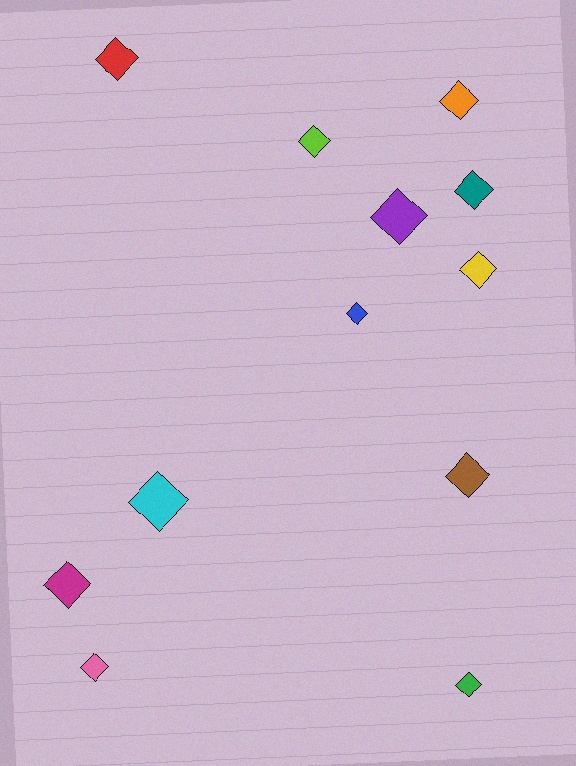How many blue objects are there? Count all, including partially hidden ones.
There is 1 blue object.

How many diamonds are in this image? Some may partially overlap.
There are 12 diamonds.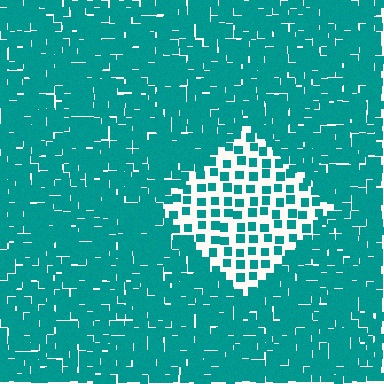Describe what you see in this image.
The image contains small teal elements arranged at two different densities. A diamond-shaped region is visible where the elements are less densely packed than the surrounding area.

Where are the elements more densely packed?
The elements are more densely packed outside the diamond boundary.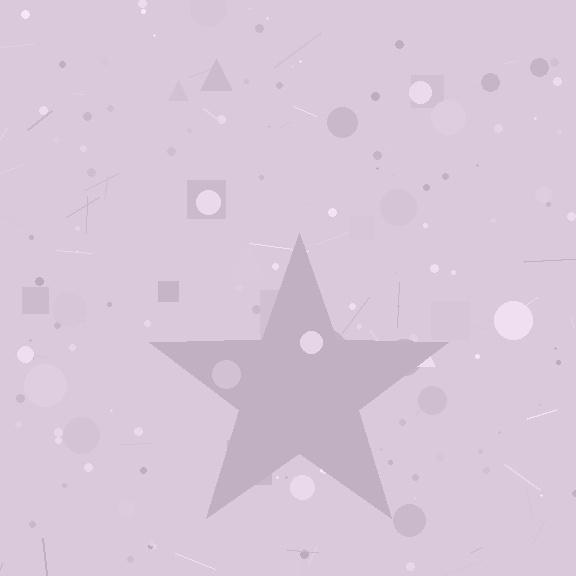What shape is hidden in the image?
A star is hidden in the image.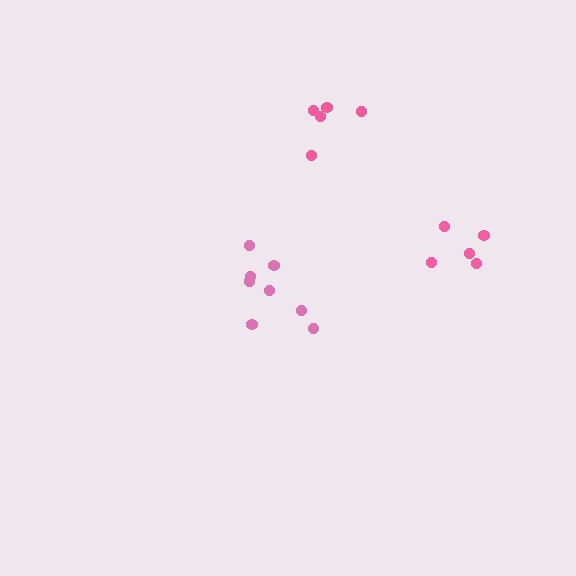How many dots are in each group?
Group 1: 5 dots, Group 2: 8 dots, Group 3: 5 dots (18 total).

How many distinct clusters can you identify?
There are 3 distinct clusters.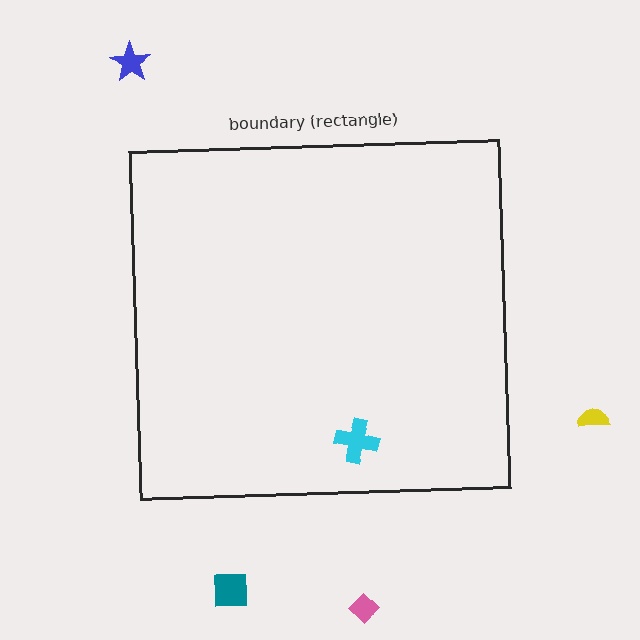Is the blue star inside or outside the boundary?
Outside.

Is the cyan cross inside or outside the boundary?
Inside.